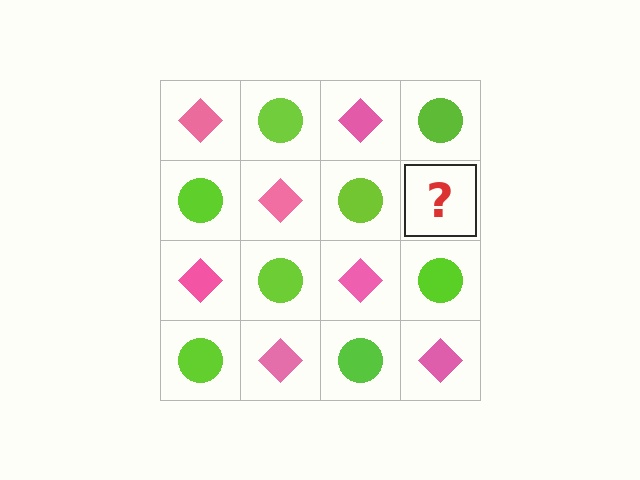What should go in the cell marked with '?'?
The missing cell should contain a pink diamond.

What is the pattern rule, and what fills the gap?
The rule is that it alternates pink diamond and lime circle in a checkerboard pattern. The gap should be filled with a pink diamond.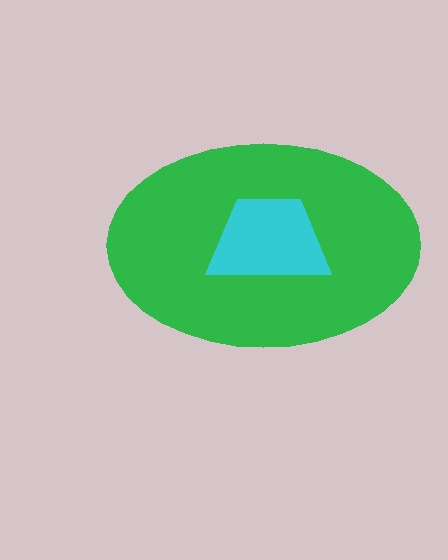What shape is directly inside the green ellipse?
The cyan trapezoid.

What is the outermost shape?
The green ellipse.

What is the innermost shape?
The cyan trapezoid.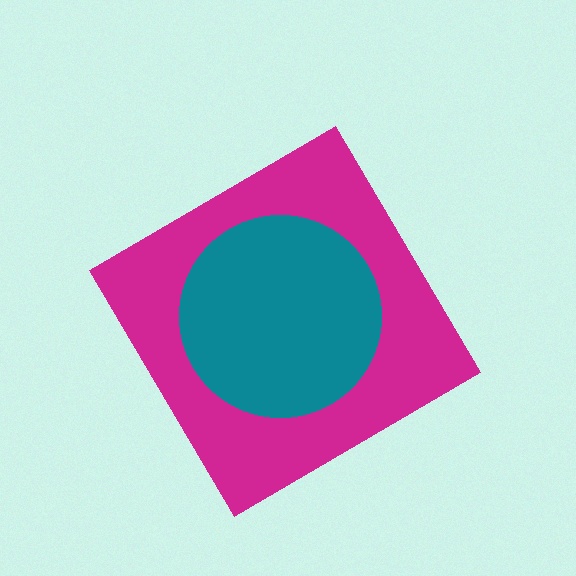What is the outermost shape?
The magenta diamond.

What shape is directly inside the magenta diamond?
The teal circle.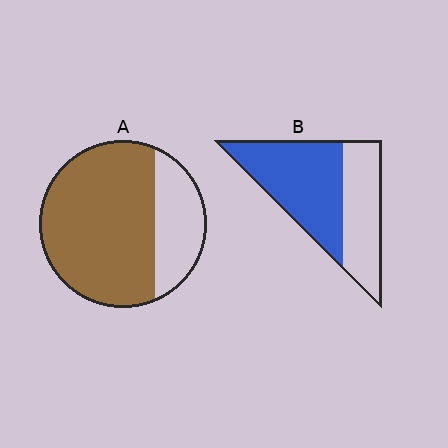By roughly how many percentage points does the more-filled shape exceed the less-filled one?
By roughly 15 percentage points (A over B).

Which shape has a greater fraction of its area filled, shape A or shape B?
Shape A.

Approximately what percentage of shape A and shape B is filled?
A is approximately 75% and B is approximately 60%.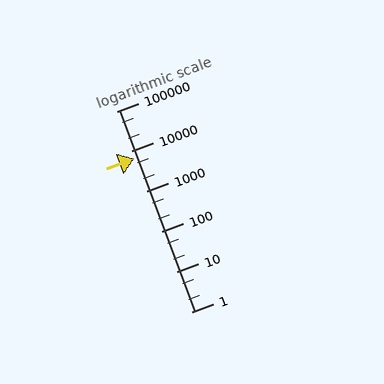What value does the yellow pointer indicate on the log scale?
The pointer indicates approximately 6700.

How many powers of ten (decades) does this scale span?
The scale spans 5 decades, from 1 to 100000.